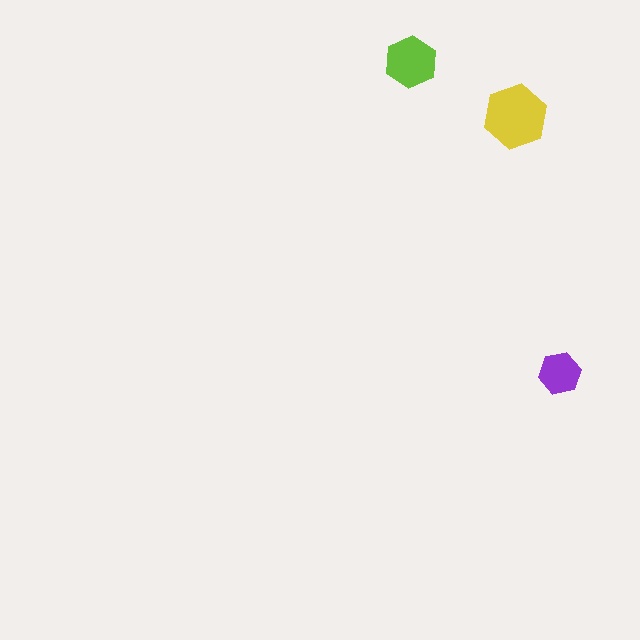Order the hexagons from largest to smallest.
the yellow one, the lime one, the purple one.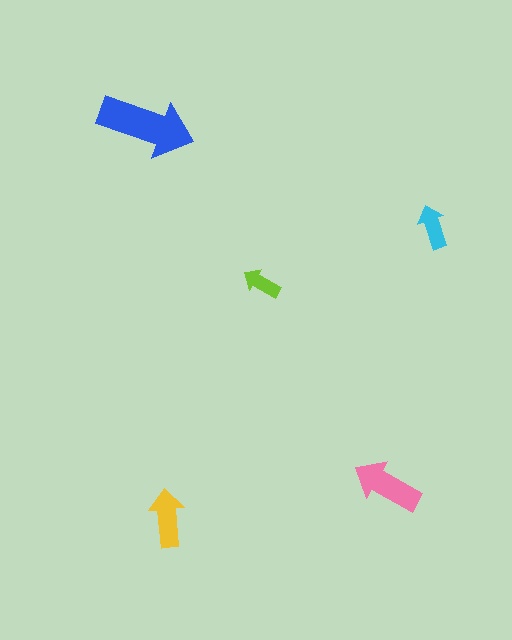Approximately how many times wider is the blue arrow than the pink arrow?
About 1.5 times wider.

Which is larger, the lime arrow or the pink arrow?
The pink one.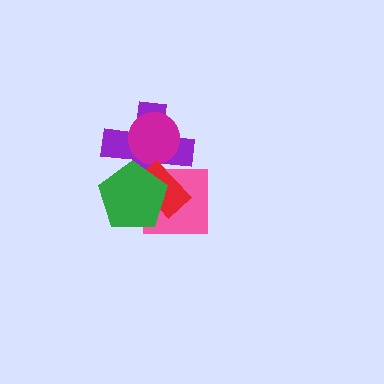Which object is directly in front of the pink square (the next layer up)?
The red rectangle is directly in front of the pink square.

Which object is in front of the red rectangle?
The green pentagon is in front of the red rectangle.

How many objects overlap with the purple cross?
4 objects overlap with the purple cross.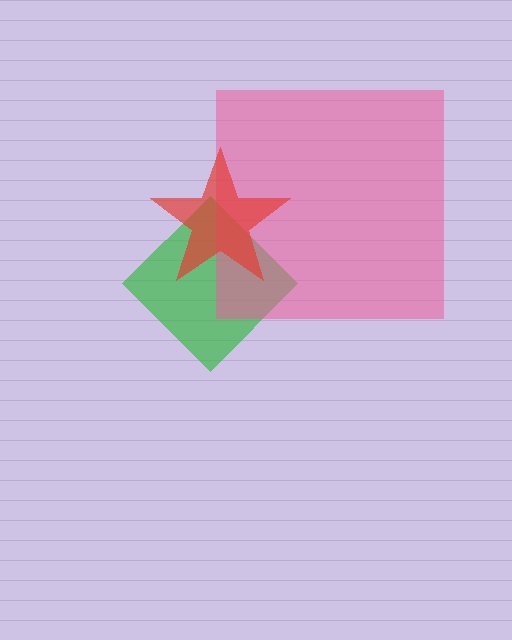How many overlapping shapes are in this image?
There are 3 overlapping shapes in the image.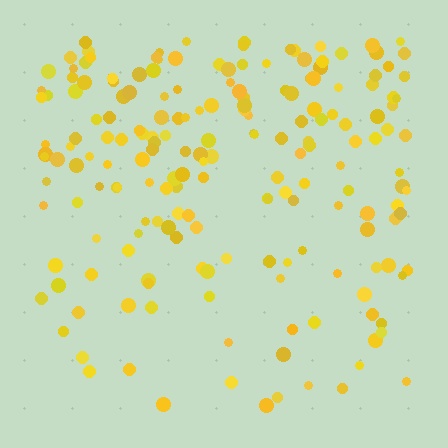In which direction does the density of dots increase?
From bottom to top, with the top side densest.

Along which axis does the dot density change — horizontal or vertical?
Vertical.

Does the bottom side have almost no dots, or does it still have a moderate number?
Still a moderate number, just noticeably fewer than the top.